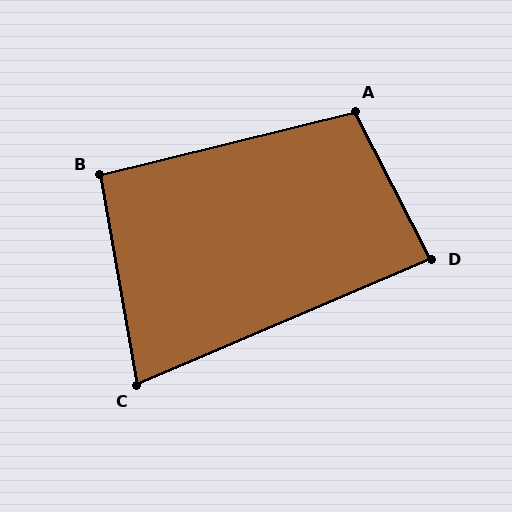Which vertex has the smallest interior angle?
C, at approximately 77 degrees.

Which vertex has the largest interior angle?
A, at approximately 103 degrees.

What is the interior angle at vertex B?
Approximately 94 degrees (approximately right).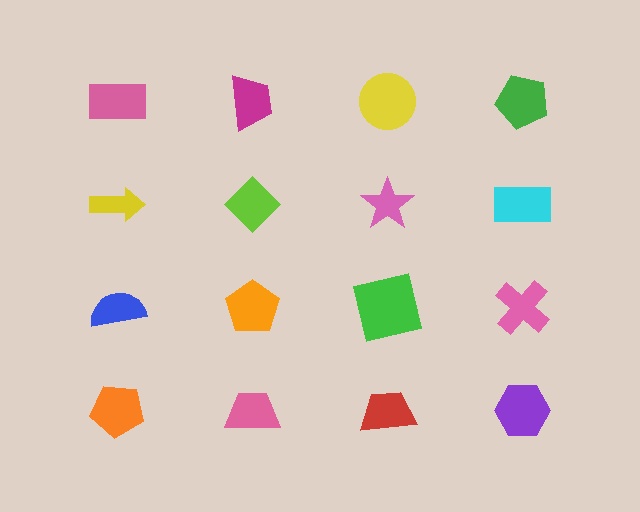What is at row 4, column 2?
A pink trapezoid.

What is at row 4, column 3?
A red trapezoid.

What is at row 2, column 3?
A pink star.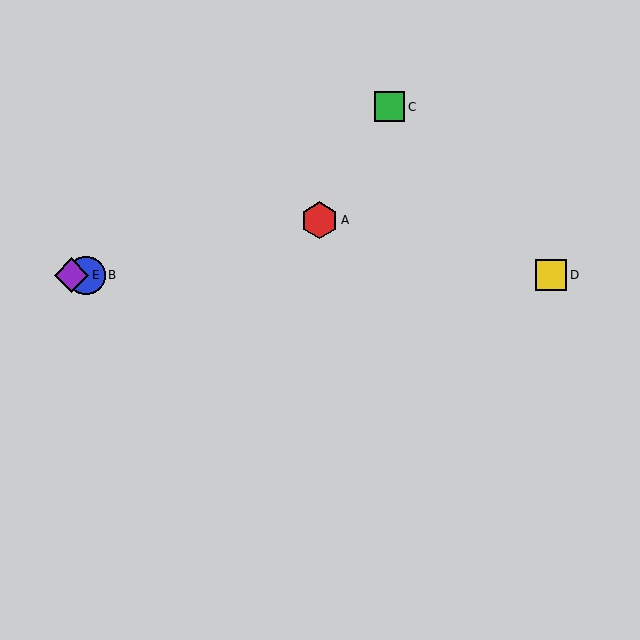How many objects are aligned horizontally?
3 objects (B, D, E) are aligned horizontally.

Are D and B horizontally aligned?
Yes, both are at y≈275.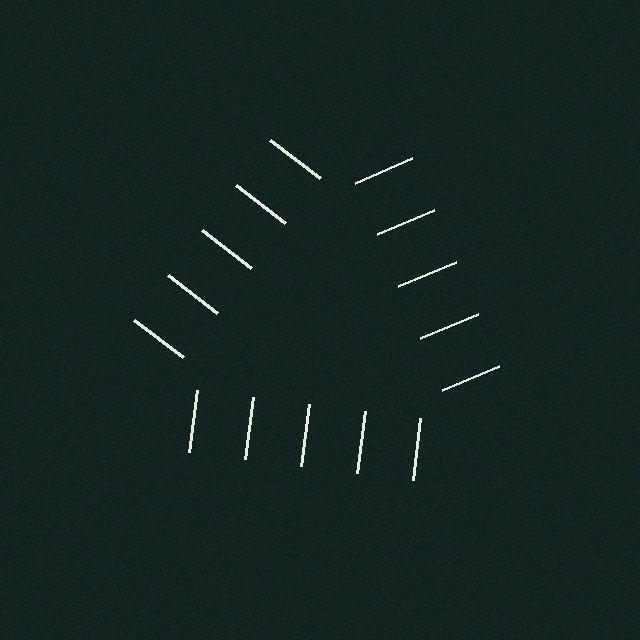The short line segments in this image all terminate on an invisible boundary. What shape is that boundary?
An illusory triangle — the line segments terminate on its edges but no continuous stroke is drawn.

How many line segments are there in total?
15 — 5 along each of the 3 edges.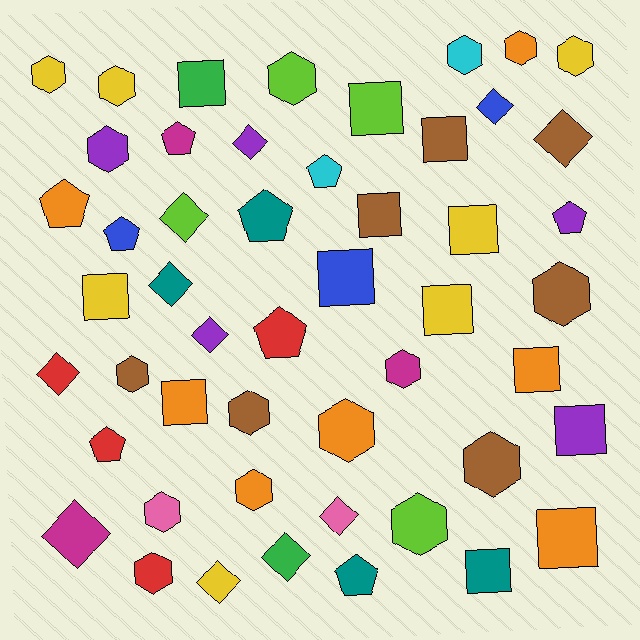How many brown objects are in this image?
There are 7 brown objects.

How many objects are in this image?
There are 50 objects.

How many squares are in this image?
There are 13 squares.